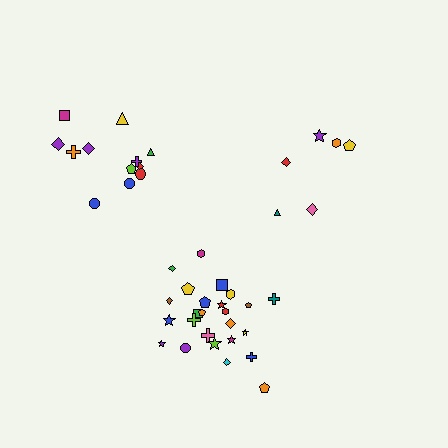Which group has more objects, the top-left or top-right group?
The top-left group.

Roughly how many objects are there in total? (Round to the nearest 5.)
Roughly 45 objects in total.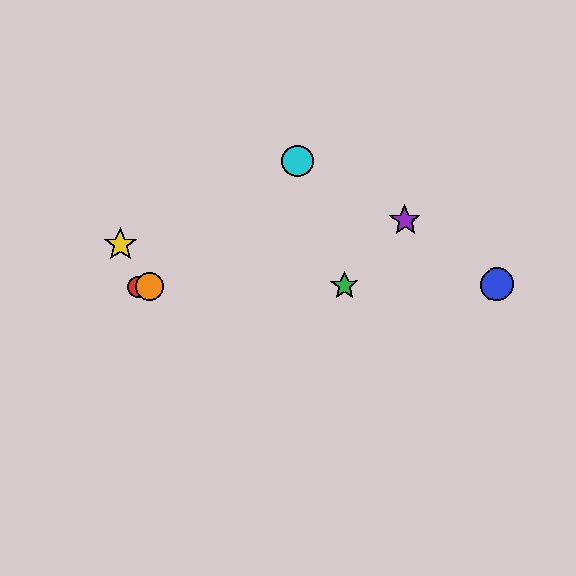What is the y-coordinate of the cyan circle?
The cyan circle is at y≈161.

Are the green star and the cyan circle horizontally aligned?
No, the green star is at y≈285 and the cyan circle is at y≈161.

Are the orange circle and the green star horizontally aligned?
Yes, both are at y≈287.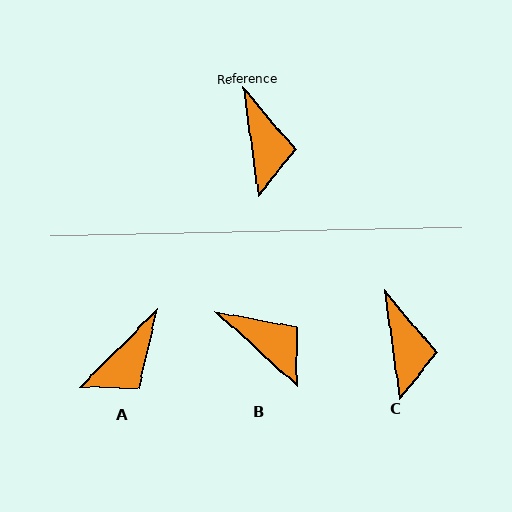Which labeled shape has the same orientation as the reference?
C.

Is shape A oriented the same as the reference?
No, it is off by about 53 degrees.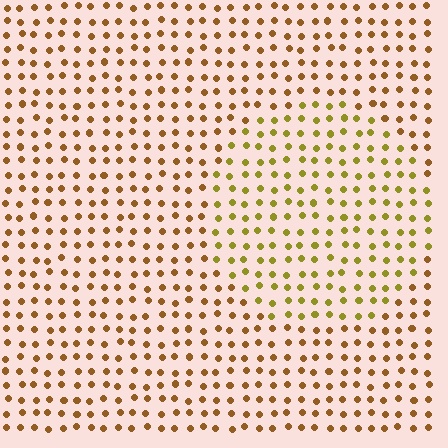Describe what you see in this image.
The image is filled with small brown elements in a uniform arrangement. A circle-shaped region is visible where the elements are tinted to a slightly different hue, forming a subtle color boundary.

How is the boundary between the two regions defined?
The boundary is defined purely by a slight shift in hue (about 31 degrees). Spacing, size, and orientation are identical on both sides.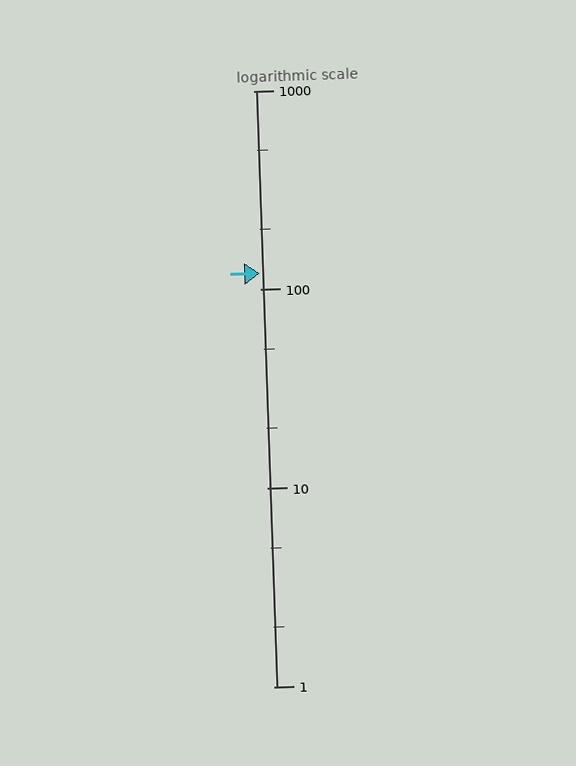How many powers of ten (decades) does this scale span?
The scale spans 3 decades, from 1 to 1000.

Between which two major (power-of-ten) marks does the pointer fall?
The pointer is between 100 and 1000.